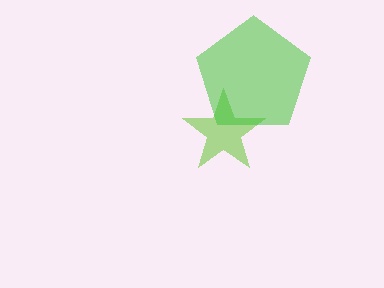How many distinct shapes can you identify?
There are 2 distinct shapes: a lime star, a green pentagon.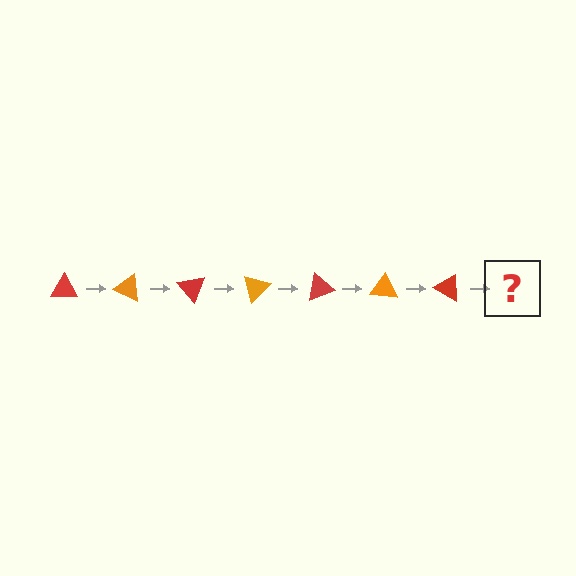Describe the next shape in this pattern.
It should be an orange triangle, rotated 175 degrees from the start.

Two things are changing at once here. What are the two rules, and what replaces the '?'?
The two rules are that it rotates 25 degrees each step and the color cycles through red and orange. The '?' should be an orange triangle, rotated 175 degrees from the start.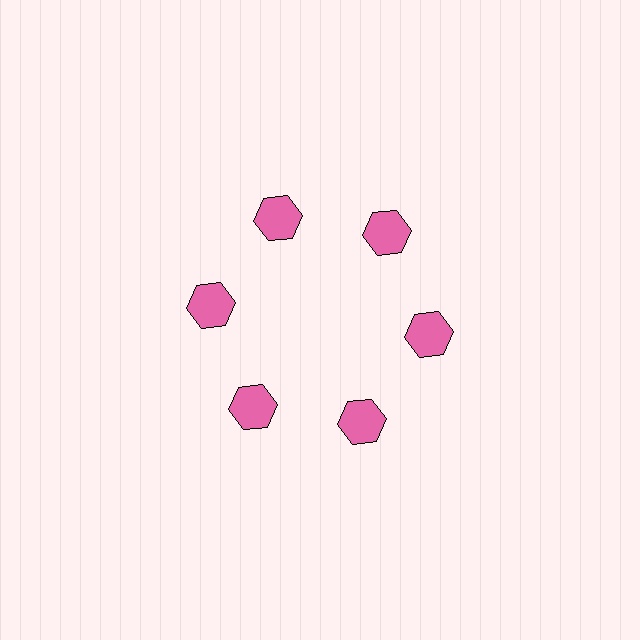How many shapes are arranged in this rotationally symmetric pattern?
There are 6 shapes, arranged in 6 groups of 1.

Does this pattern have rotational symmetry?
Yes, this pattern has 6-fold rotational symmetry. It looks the same after rotating 60 degrees around the center.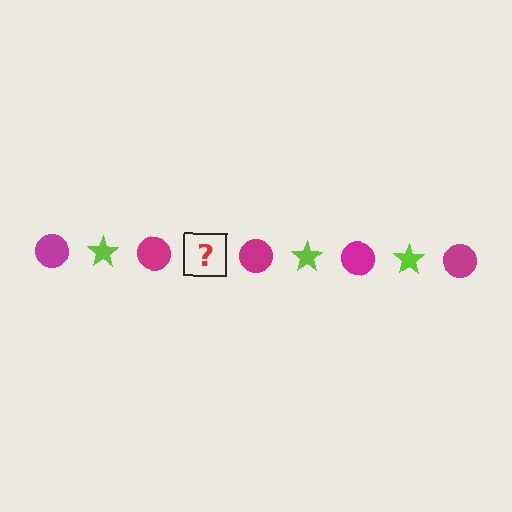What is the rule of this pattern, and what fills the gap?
The rule is that the pattern alternates between magenta circle and lime star. The gap should be filled with a lime star.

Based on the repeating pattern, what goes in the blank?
The blank should be a lime star.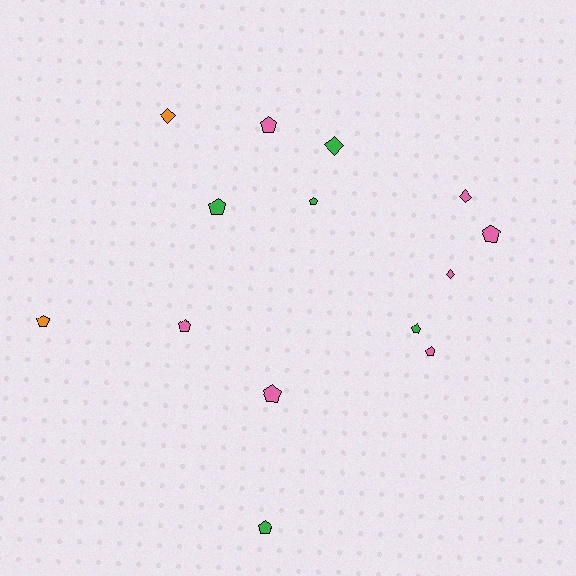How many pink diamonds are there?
There are 2 pink diamonds.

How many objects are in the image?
There are 14 objects.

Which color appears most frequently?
Pink, with 7 objects.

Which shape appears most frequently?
Pentagon, with 10 objects.